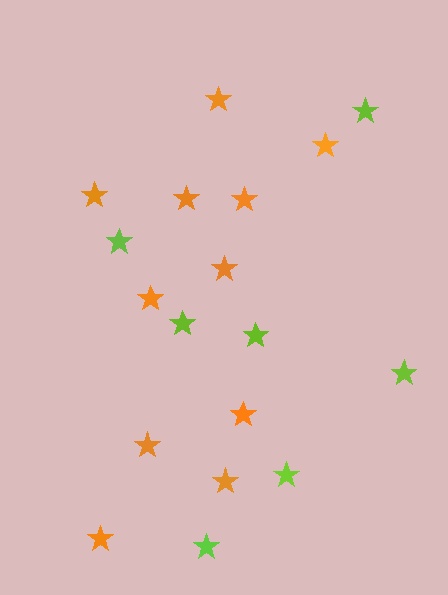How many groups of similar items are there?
There are 2 groups: one group of orange stars (11) and one group of lime stars (7).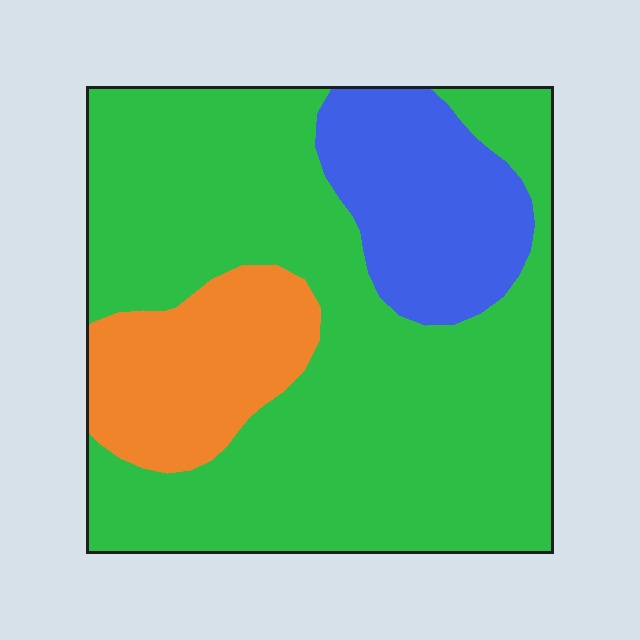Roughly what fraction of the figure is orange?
Orange covers about 15% of the figure.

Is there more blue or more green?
Green.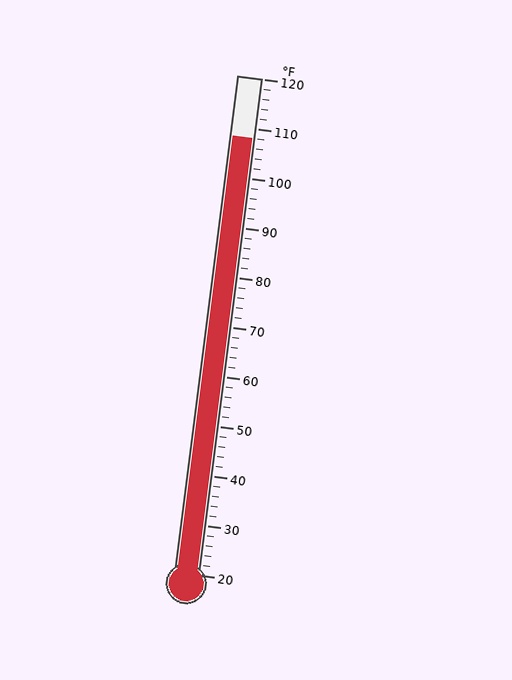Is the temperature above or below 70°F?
The temperature is above 70°F.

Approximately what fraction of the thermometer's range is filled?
The thermometer is filled to approximately 90% of its range.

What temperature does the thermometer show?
The thermometer shows approximately 108°F.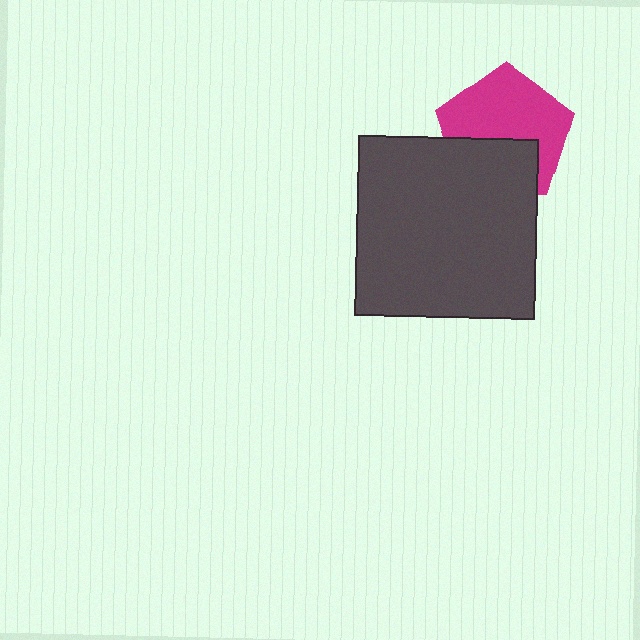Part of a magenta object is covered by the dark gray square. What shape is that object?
It is a pentagon.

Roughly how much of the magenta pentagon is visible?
About half of it is visible (roughly 62%).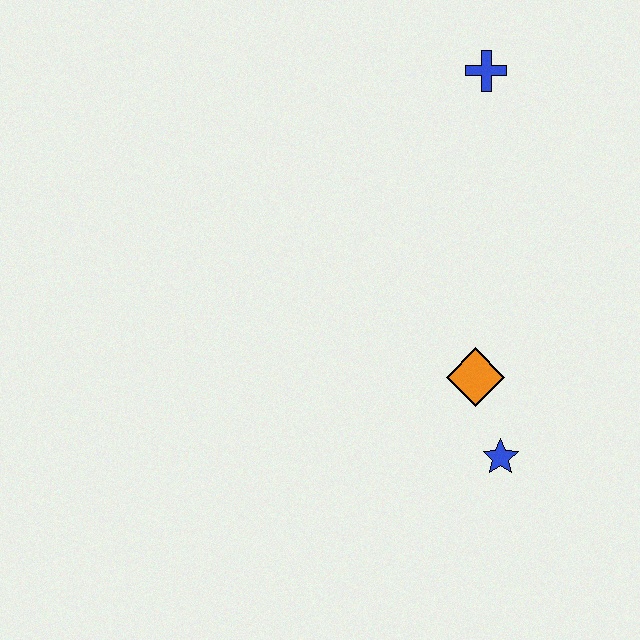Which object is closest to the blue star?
The orange diamond is closest to the blue star.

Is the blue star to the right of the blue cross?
Yes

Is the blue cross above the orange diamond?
Yes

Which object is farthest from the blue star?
The blue cross is farthest from the blue star.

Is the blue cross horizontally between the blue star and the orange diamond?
Yes